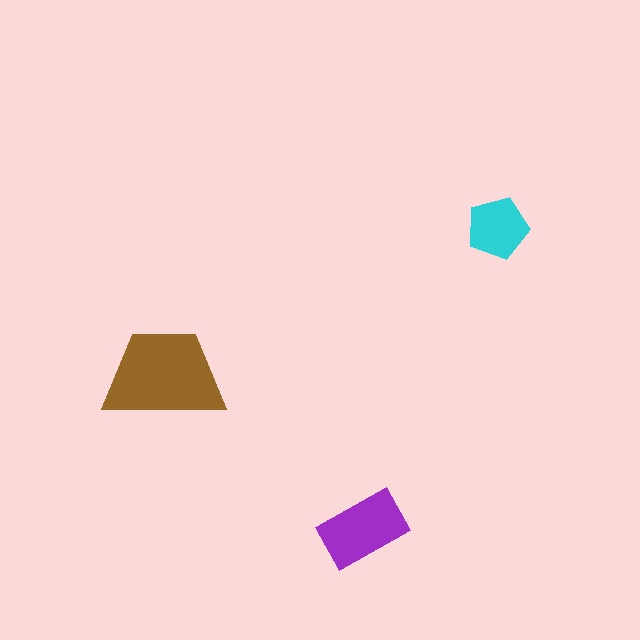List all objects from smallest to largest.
The cyan pentagon, the purple rectangle, the brown trapezoid.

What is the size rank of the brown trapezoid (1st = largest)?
1st.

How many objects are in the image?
There are 3 objects in the image.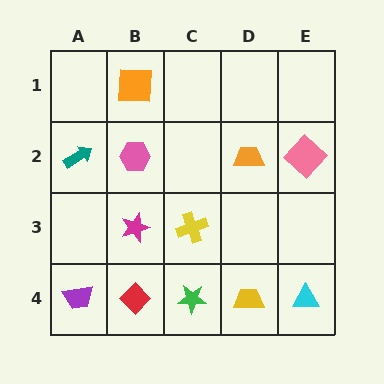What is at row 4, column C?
A green star.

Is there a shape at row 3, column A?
No, that cell is empty.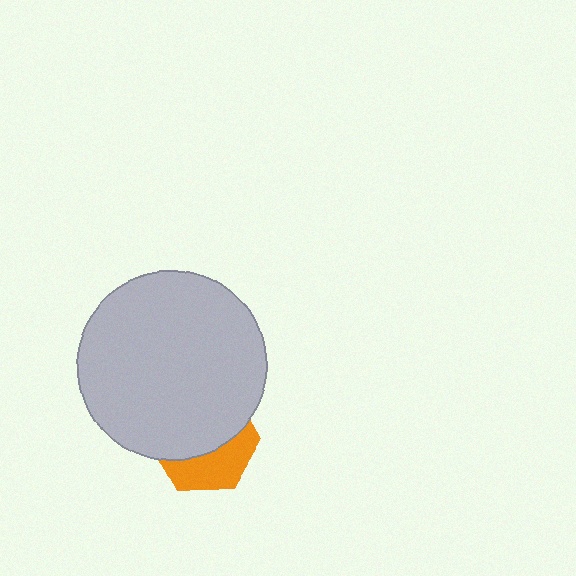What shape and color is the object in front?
The object in front is a light gray circle.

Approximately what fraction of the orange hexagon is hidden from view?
Roughly 61% of the orange hexagon is hidden behind the light gray circle.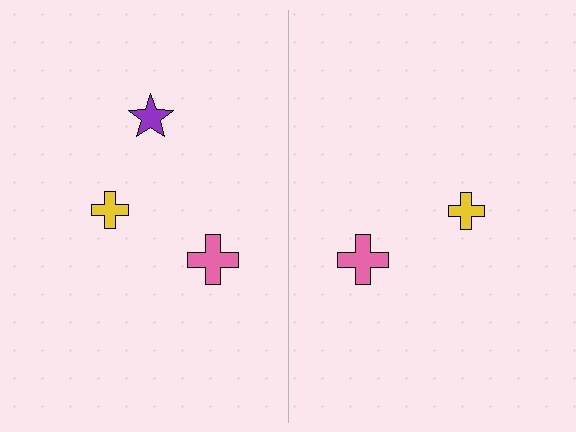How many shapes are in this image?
There are 5 shapes in this image.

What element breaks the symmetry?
A purple star is missing from the right side.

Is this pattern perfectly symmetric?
No, the pattern is not perfectly symmetric. A purple star is missing from the right side.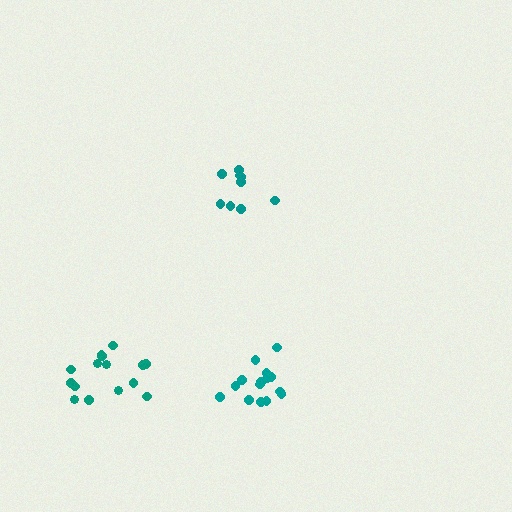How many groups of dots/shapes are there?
There are 3 groups.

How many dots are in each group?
Group 1: 9 dots, Group 2: 15 dots, Group 3: 15 dots (39 total).